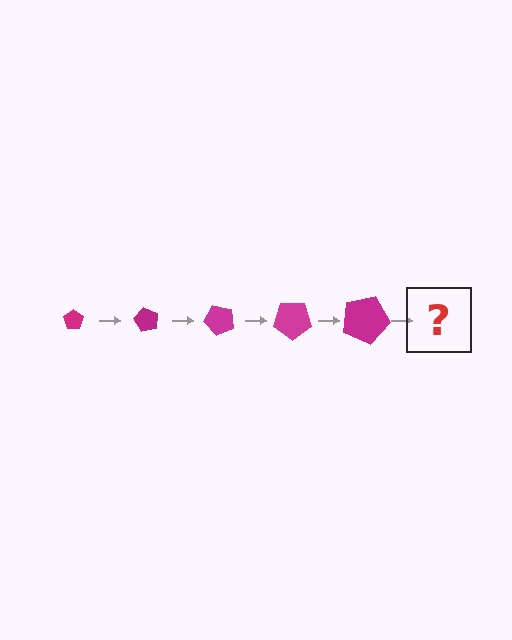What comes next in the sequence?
The next element should be a pentagon, larger than the previous one and rotated 300 degrees from the start.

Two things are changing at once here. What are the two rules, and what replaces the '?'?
The two rules are that the pentagon grows larger each step and it rotates 60 degrees each step. The '?' should be a pentagon, larger than the previous one and rotated 300 degrees from the start.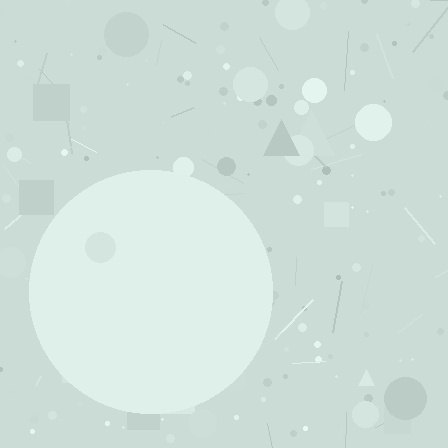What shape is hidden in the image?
A circle is hidden in the image.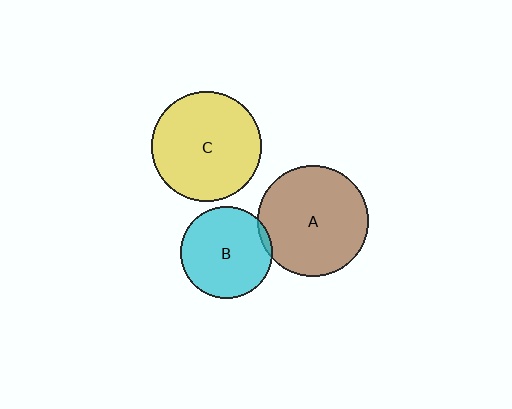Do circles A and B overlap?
Yes.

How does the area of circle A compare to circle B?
Approximately 1.4 times.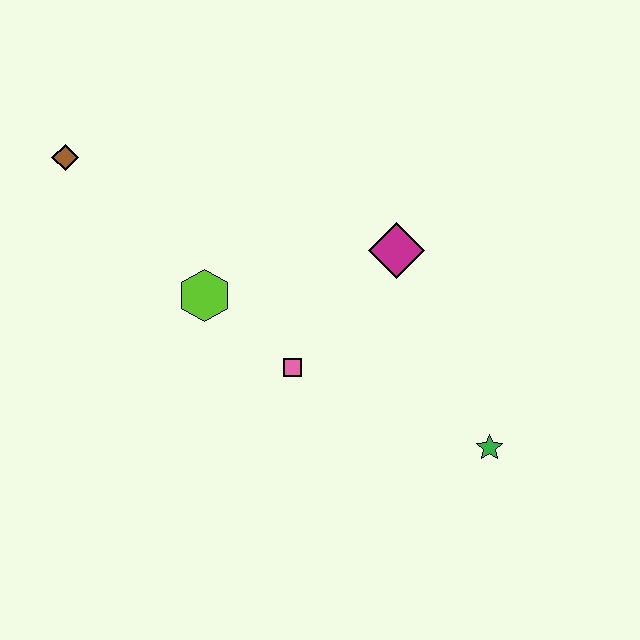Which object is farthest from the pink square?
The brown diamond is farthest from the pink square.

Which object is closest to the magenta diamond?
The pink square is closest to the magenta diamond.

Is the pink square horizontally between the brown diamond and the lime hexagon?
No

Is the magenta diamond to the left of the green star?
Yes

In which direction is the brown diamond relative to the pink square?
The brown diamond is to the left of the pink square.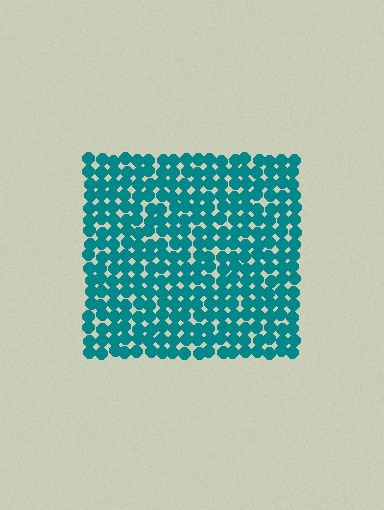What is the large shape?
The large shape is a square.